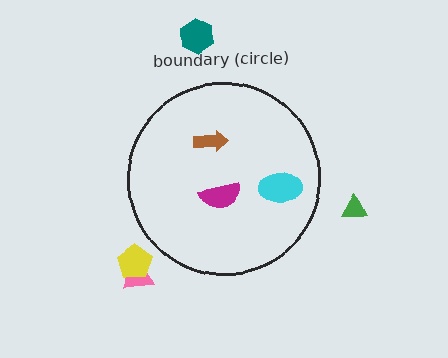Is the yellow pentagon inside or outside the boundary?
Outside.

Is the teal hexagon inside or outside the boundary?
Outside.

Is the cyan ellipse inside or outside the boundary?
Inside.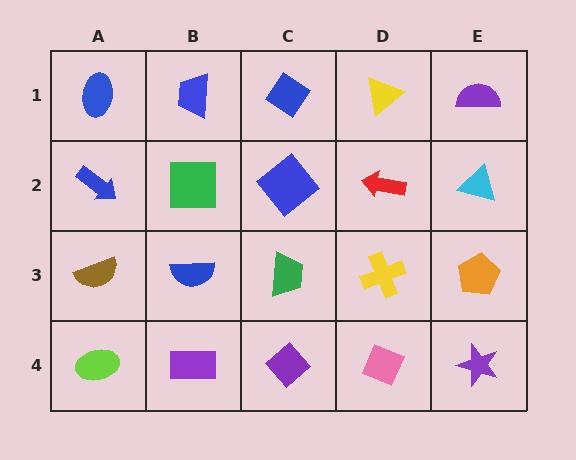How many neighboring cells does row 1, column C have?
3.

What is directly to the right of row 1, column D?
A purple semicircle.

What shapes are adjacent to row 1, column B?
A green square (row 2, column B), a blue ellipse (row 1, column A), a blue diamond (row 1, column C).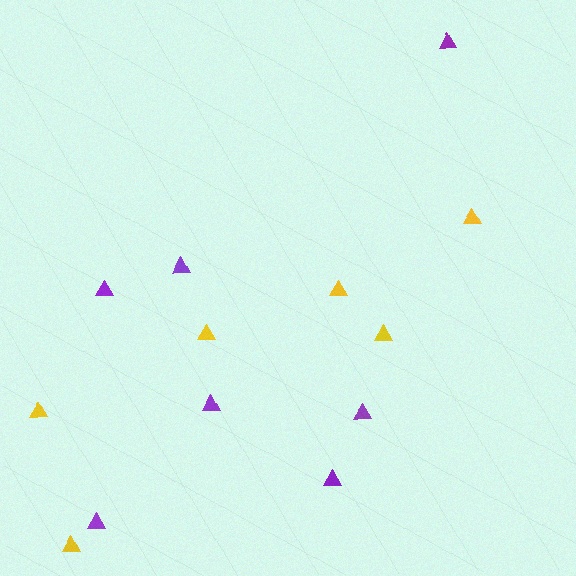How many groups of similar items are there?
There are 2 groups: one group of purple triangles (7) and one group of yellow triangles (6).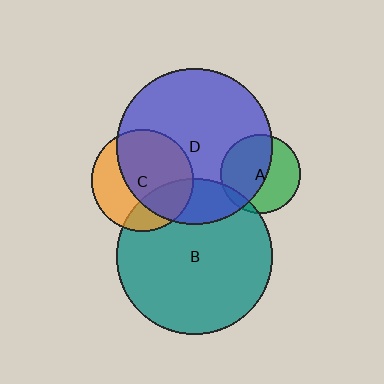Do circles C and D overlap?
Yes.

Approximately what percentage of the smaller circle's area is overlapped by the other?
Approximately 60%.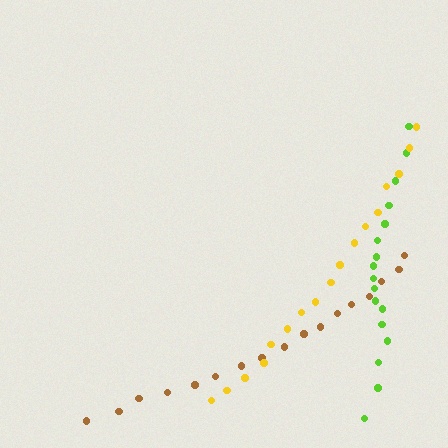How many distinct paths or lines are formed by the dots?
There are 3 distinct paths.